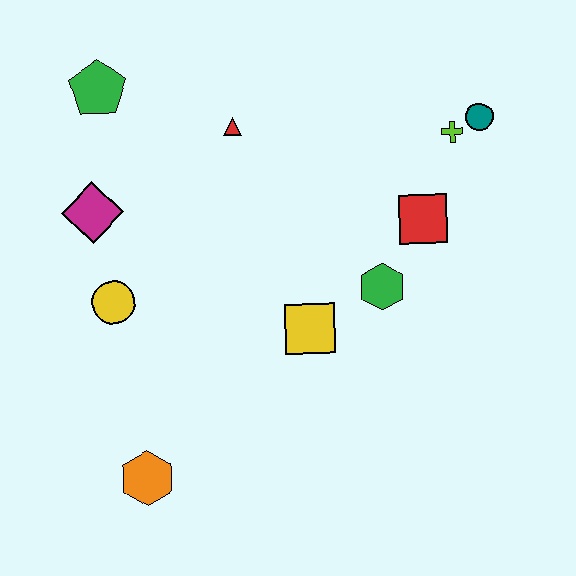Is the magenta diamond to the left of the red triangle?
Yes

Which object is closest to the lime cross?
The teal circle is closest to the lime cross.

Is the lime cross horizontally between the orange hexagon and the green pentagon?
No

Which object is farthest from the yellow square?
The green pentagon is farthest from the yellow square.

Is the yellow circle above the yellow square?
Yes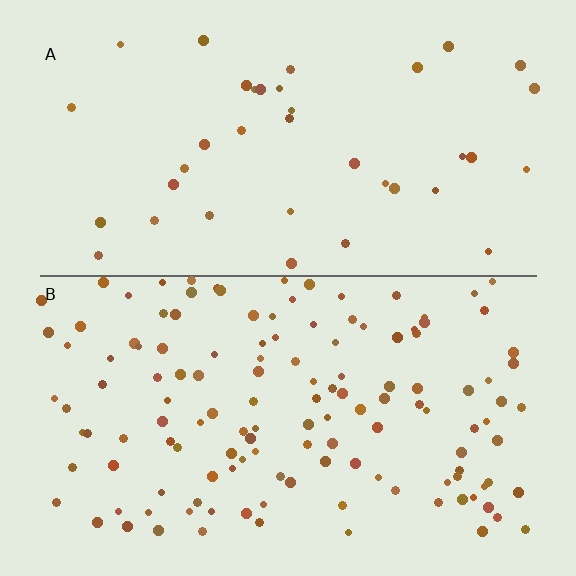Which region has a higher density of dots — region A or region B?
B (the bottom).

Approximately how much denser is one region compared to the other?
Approximately 3.5× — region B over region A.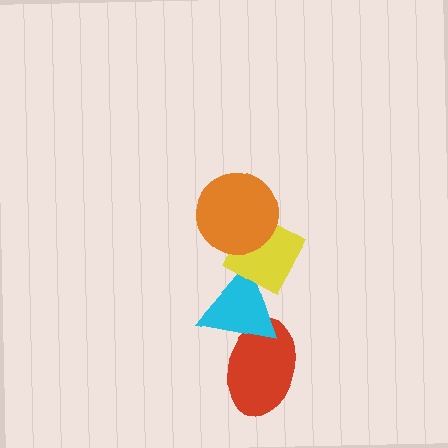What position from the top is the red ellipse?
The red ellipse is 4th from the top.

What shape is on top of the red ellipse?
The cyan triangle is on top of the red ellipse.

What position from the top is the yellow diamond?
The yellow diamond is 2nd from the top.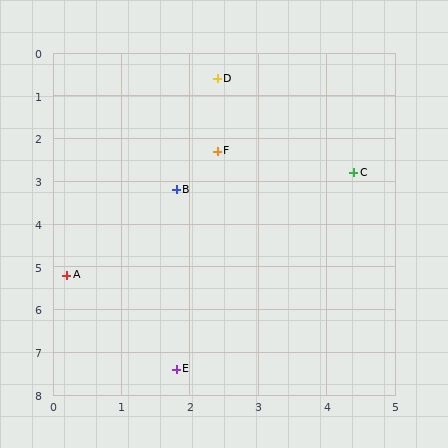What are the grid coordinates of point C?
Point C is at approximately (4.4, 2.8).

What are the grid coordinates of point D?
Point D is at approximately (2.4, 0.6).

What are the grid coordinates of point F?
Point F is at approximately (2.4, 2.3).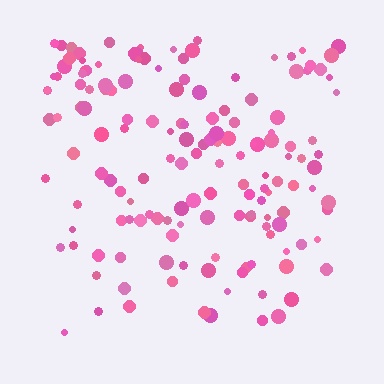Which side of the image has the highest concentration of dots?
The top.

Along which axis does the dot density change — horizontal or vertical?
Vertical.